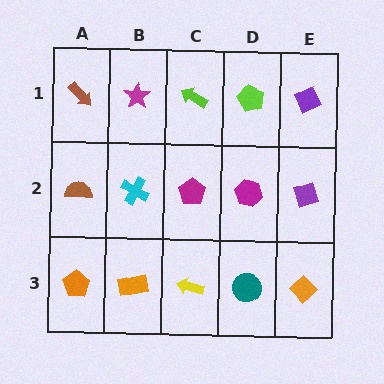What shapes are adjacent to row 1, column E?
A purple diamond (row 2, column E), a lime pentagon (row 1, column D).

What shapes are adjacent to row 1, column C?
A magenta pentagon (row 2, column C), a magenta star (row 1, column B), a lime pentagon (row 1, column D).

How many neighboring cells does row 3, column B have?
3.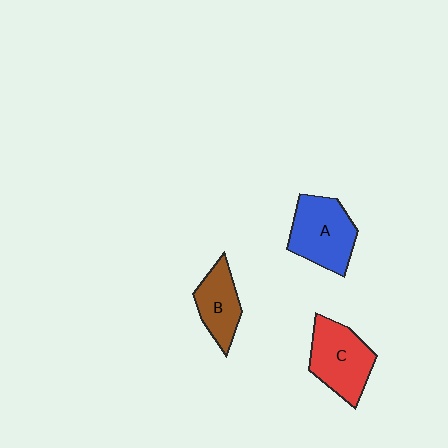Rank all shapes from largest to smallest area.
From largest to smallest: A (blue), C (red), B (brown).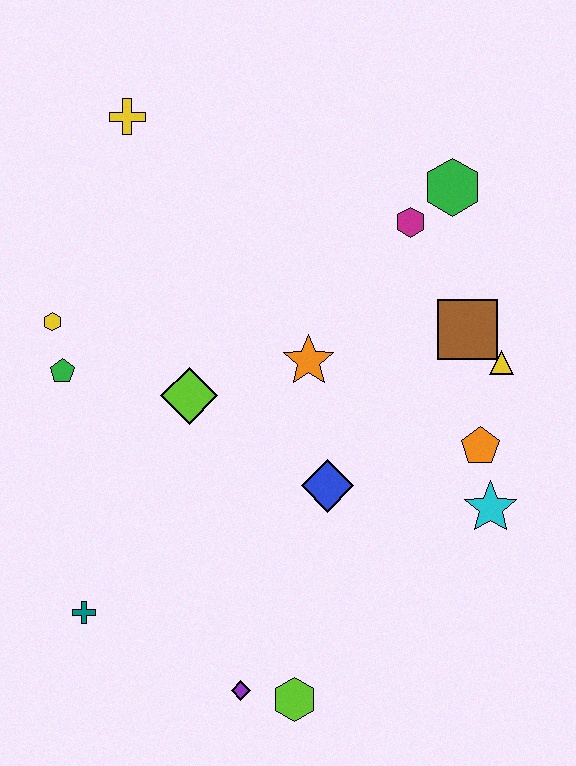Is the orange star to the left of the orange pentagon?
Yes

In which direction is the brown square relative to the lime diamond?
The brown square is to the right of the lime diamond.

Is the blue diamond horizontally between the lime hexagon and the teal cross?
No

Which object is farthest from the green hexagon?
The teal cross is farthest from the green hexagon.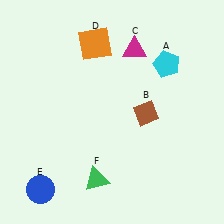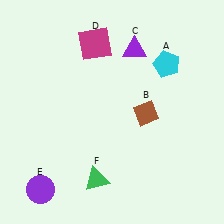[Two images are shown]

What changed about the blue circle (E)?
In Image 1, E is blue. In Image 2, it changed to purple.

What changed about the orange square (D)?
In Image 1, D is orange. In Image 2, it changed to magenta.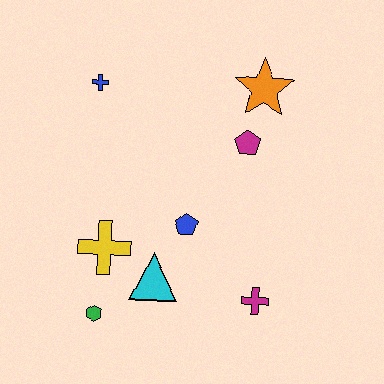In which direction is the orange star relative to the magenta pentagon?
The orange star is above the magenta pentagon.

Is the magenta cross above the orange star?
No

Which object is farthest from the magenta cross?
The blue cross is farthest from the magenta cross.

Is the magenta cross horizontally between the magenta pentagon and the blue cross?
No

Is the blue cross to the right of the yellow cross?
No